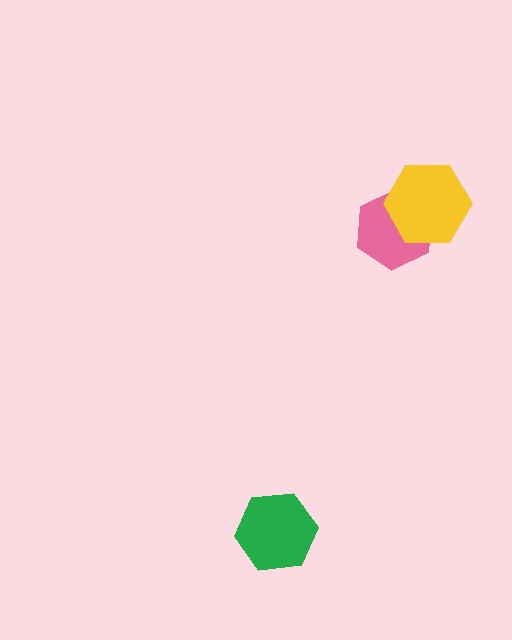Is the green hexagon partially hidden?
No, no other shape covers it.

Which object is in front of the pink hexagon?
The yellow hexagon is in front of the pink hexagon.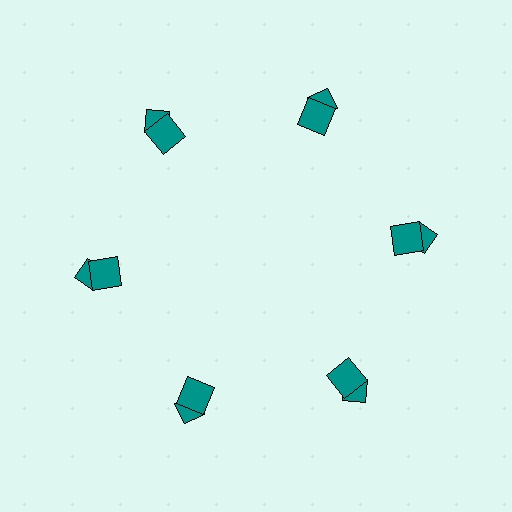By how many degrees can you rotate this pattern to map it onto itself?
The pattern maps onto itself every 60 degrees of rotation.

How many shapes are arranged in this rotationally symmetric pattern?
There are 12 shapes, arranged in 6 groups of 2.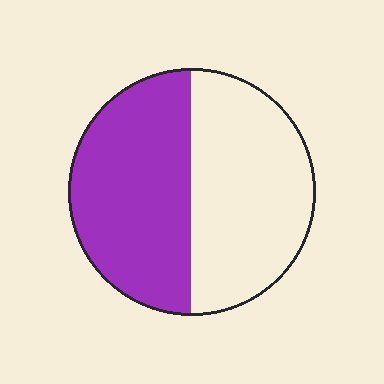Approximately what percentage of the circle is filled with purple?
Approximately 50%.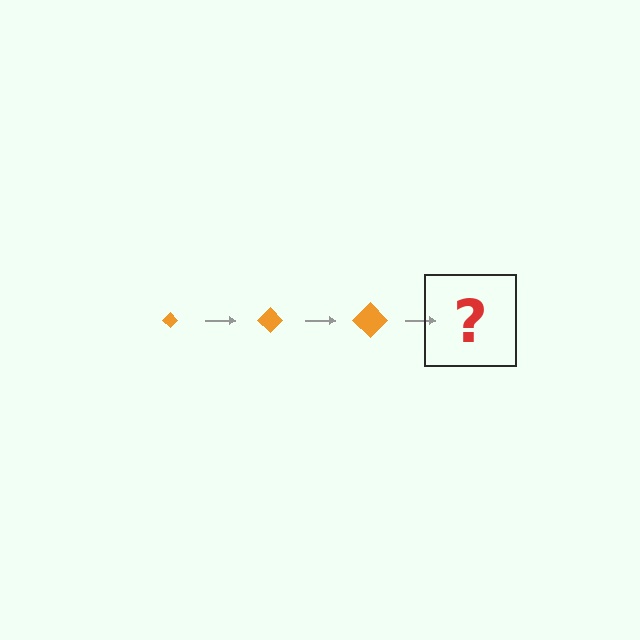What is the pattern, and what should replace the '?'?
The pattern is that the diamond gets progressively larger each step. The '?' should be an orange diamond, larger than the previous one.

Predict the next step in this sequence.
The next step is an orange diamond, larger than the previous one.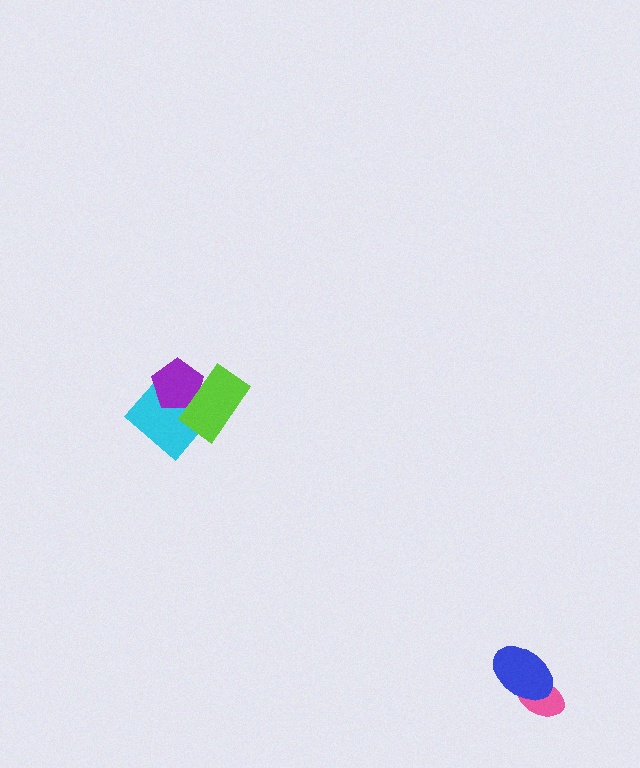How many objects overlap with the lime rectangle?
2 objects overlap with the lime rectangle.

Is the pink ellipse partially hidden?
Yes, it is partially covered by another shape.